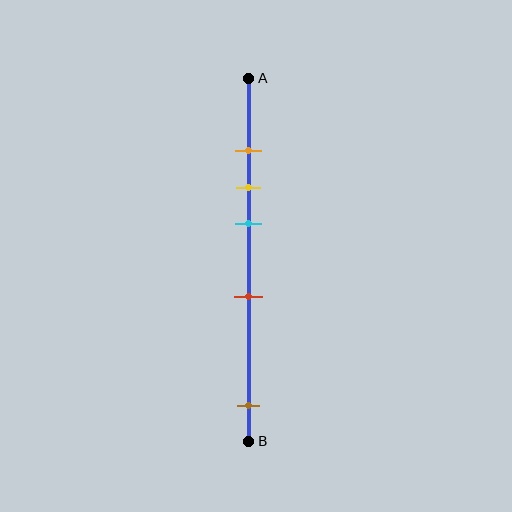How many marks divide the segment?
There are 5 marks dividing the segment.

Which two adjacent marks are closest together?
The orange and yellow marks are the closest adjacent pair.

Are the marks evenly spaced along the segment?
No, the marks are not evenly spaced.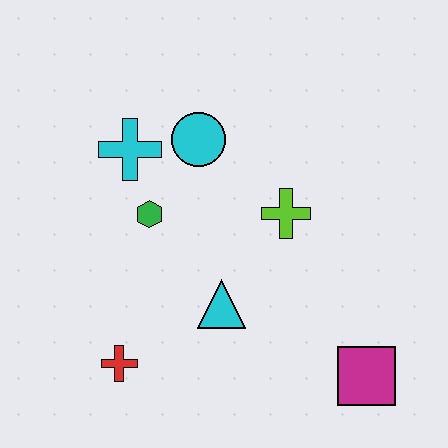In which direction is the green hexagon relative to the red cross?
The green hexagon is above the red cross.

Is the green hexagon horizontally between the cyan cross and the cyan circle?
Yes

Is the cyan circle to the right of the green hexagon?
Yes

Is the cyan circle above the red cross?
Yes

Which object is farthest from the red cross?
The magenta square is farthest from the red cross.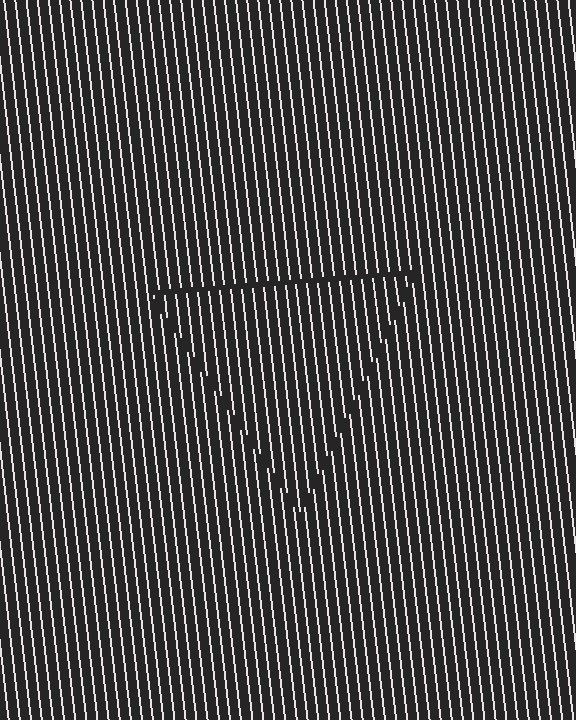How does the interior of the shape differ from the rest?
The interior of the shape contains the same grating, shifted by half a period — the contour is defined by the phase discontinuity where line-ends from the inner and outer gratings abut.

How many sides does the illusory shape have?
3 sides — the line-ends trace a triangle.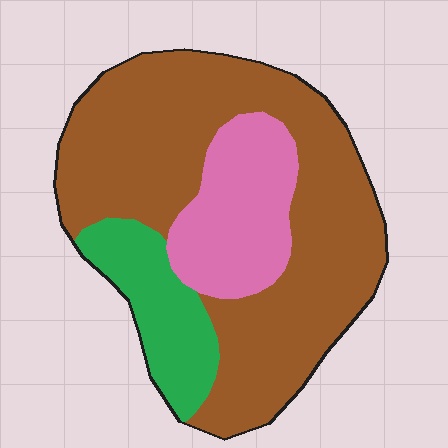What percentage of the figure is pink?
Pink takes up about one fifth (1/5) of the figure.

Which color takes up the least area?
Green, at roughly 15%.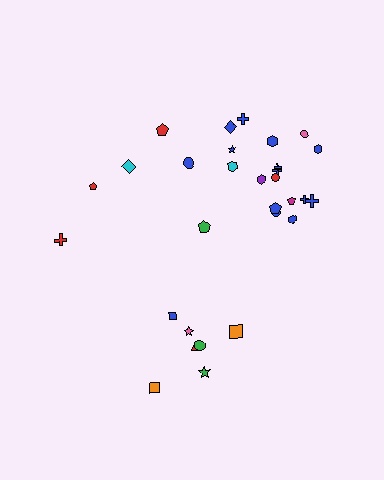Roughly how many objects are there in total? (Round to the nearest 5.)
Roughly 30 objects in total.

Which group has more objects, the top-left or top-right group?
The top-right group.